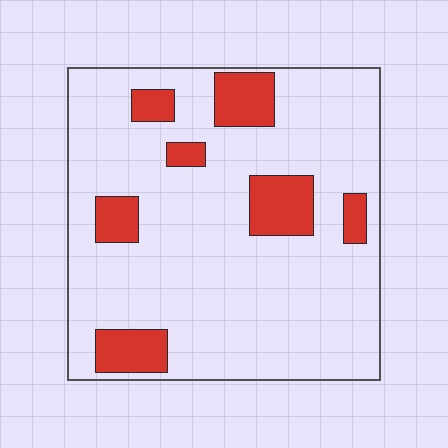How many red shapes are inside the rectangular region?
7.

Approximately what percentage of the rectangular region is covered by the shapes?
Approximately 15%.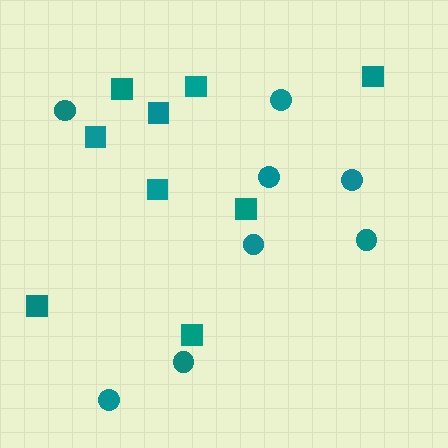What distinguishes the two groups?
There are 2 groups: one group of circles (8) and one group of squares (9).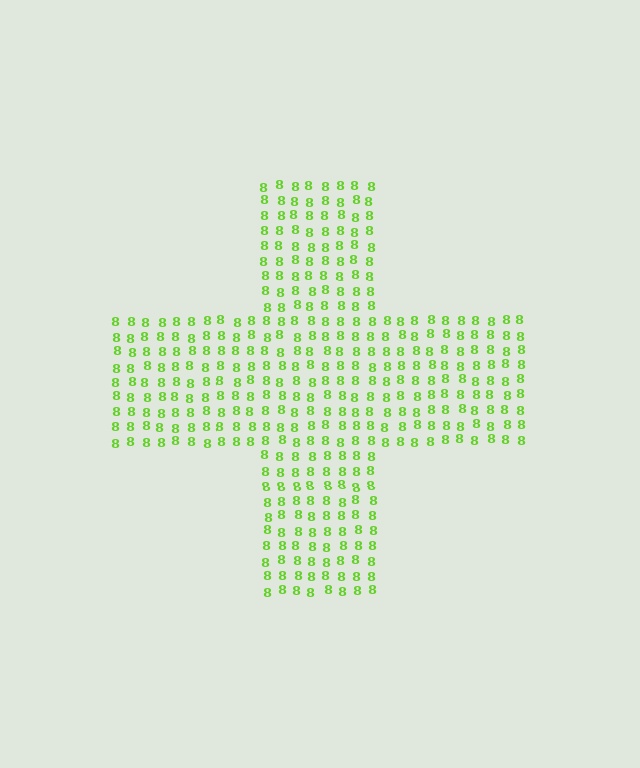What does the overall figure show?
The overall figure shows a cross.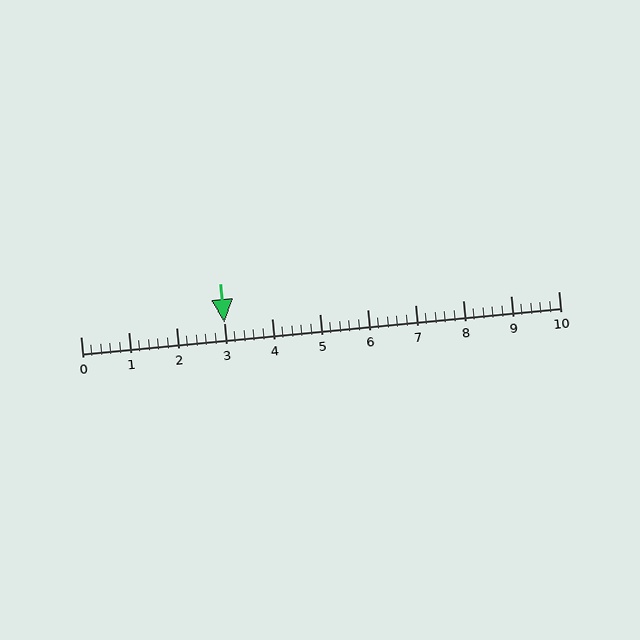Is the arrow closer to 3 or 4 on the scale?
The arrow is closer to 3.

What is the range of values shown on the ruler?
The ruler shows values from 0 to 10.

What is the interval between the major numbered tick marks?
The major tick marks are spaced 1 units apart.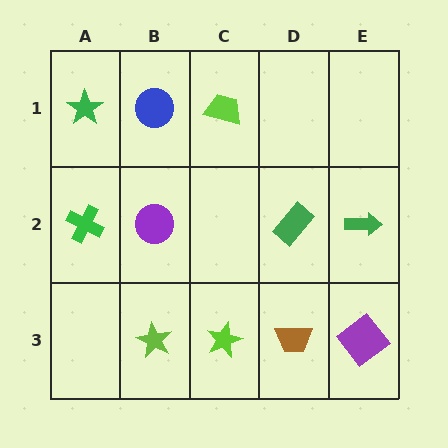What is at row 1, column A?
A green star.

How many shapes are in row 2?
4 shapes.